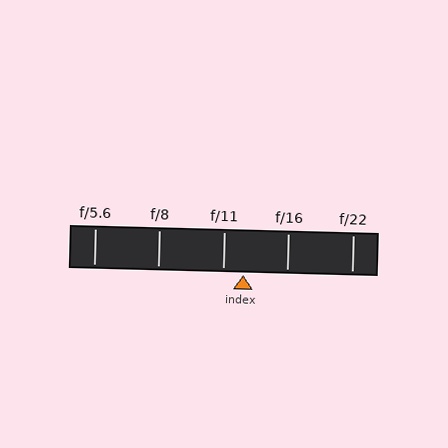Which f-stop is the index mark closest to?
The index mark is closest to f/11.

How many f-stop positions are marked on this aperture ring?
There are 5 f-stop positions marked.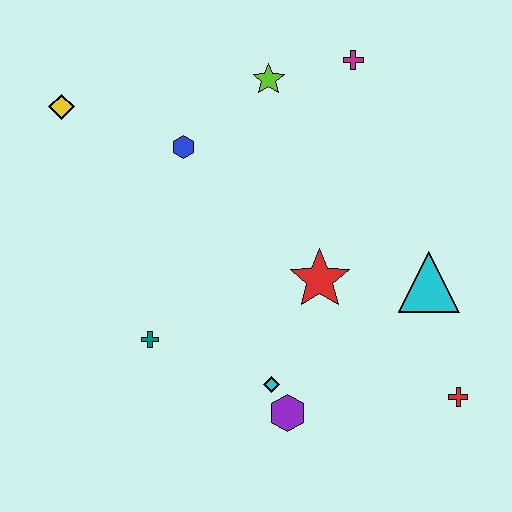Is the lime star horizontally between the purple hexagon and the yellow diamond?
Yes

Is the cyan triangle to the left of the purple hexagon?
No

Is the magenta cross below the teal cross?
No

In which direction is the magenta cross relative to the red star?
The magenta cross is above the red star.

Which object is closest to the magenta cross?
The lime star is closest to the magenta cross.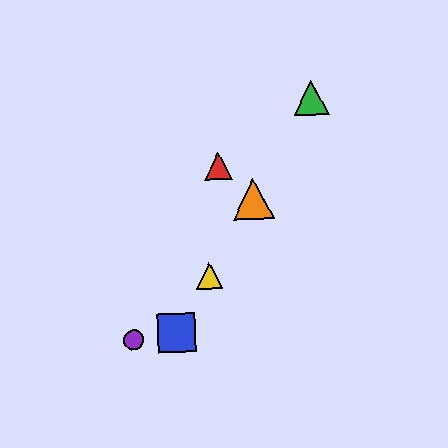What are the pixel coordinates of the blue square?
The blue square is at (176, 333).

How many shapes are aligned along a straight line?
4 shapes (the blue square, the green triangle, the yellow triangle, the orange triangle) are aligned along a straight line.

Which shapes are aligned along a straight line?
The blue square, the green triangle, the yellow triangle, the orange triangle are aligned along a straight line.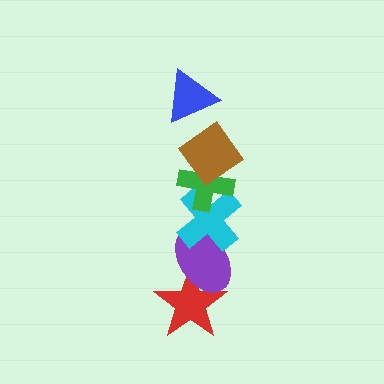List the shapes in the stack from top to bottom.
From top to bottom: the blue triangle, the brown diamond, the green cross, the cyan cross, the purple ellipse, the red star.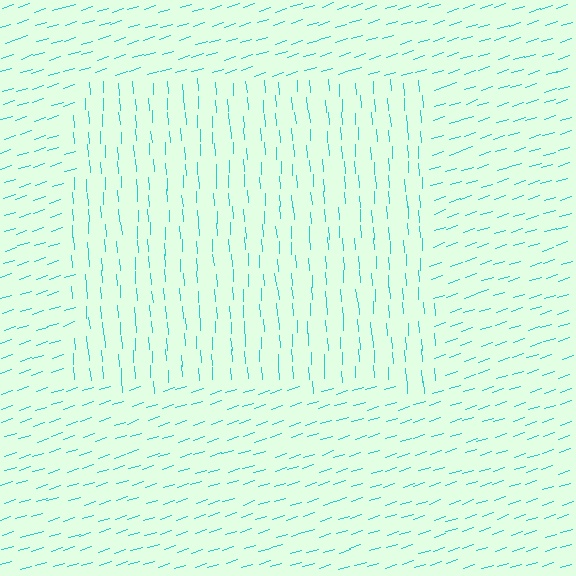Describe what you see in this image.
The image is filled with small cyan line segments. A rectangle region in the image has lines oriented differently from the surrounding lines, creating a visible texture boundary.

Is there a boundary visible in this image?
Yes, there is a texture boundary formed by a change in line orientation.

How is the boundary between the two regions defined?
The boundary is defined purely by a change in line orientation (approximately 76 degrees difference). All lines are the same color and thickness.